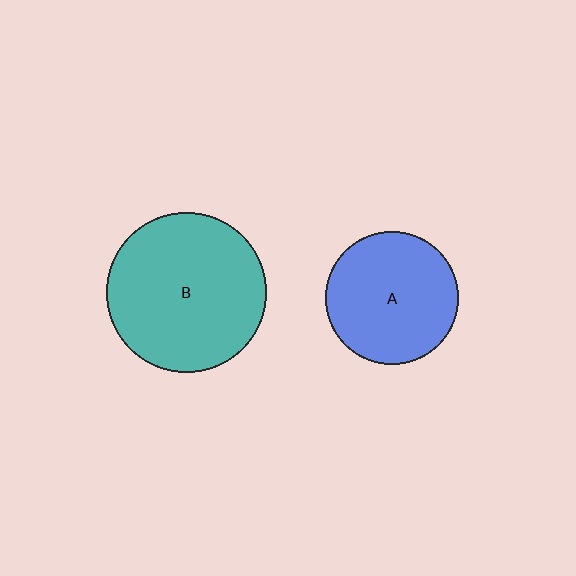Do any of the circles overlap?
No, none of the circles overlap.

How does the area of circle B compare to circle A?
Approximately 1.4 times.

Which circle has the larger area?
Circle B (teal).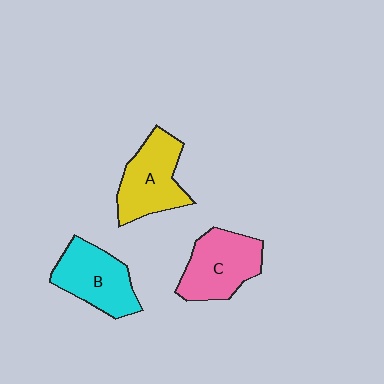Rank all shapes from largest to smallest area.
From largest to smallest: C (pink), A (yellow), B (cyan).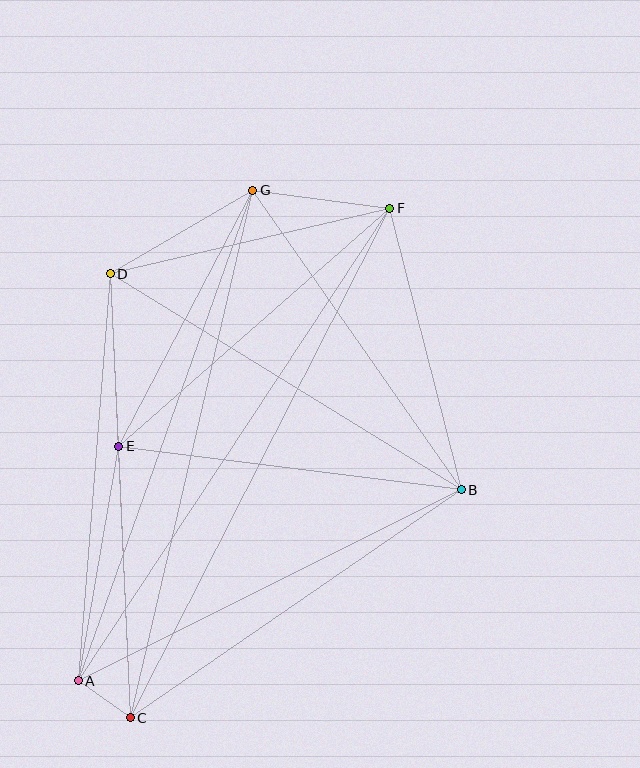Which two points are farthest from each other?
Points C and F are farthest from each other.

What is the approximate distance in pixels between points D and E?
The distance between D and E is approximately 173 pixels.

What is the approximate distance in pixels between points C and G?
The distance between C and G is approximately 541 pixels.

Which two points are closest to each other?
Points A and C are closest to each other.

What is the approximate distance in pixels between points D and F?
The distance between D and F is approximately 287 pixels.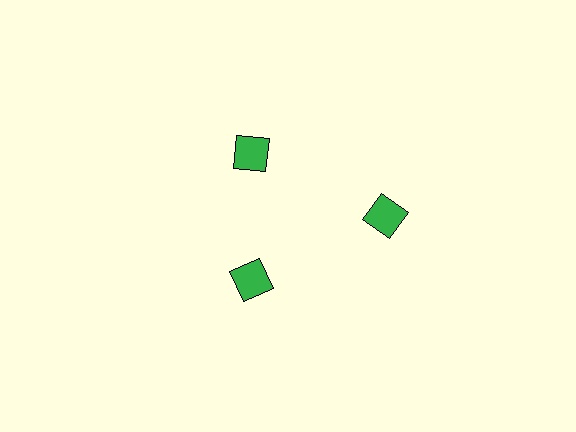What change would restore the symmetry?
The symmetry would be restored by moving it inward, back onto the ring so that all 3 squares sit at equal angles and equal distance from the center.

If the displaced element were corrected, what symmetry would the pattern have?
It would have 3-fold rotational symmetry — the pattern would map onto itself every 120 degrees.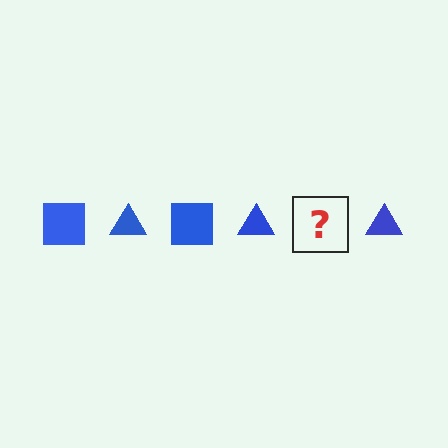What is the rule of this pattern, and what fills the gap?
The rule is that the pattern cycles through square, triangle shapes in blue. The gap should be filled with a blue square.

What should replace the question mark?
The question mark should be replaced with a blue square.